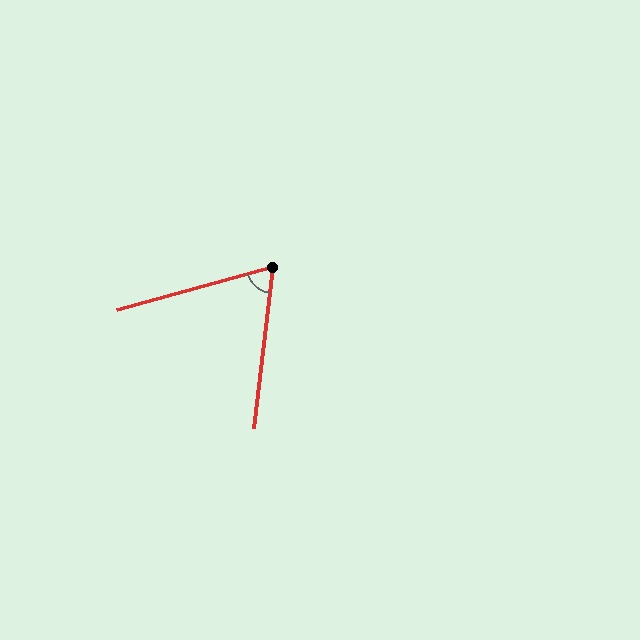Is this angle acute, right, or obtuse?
It is acute.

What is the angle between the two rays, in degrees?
Approximately 68 degrees.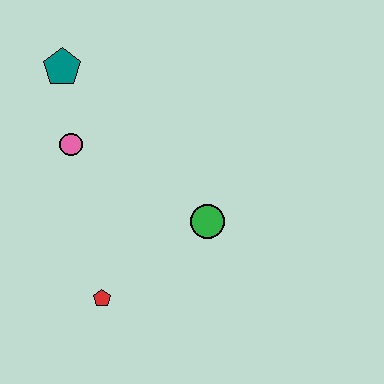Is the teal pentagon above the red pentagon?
Yes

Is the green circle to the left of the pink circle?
No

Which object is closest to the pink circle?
The teal pentagon is closest to the pink circle.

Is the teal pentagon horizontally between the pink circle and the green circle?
No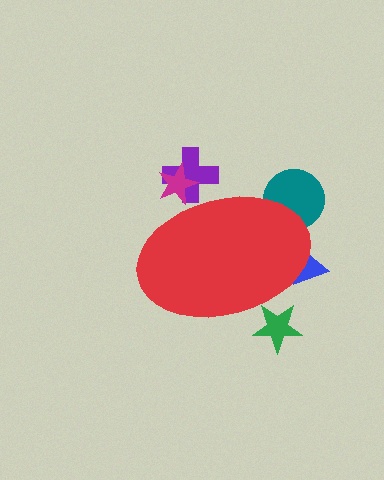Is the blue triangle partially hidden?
Yes, the blue triangle is partially hidden behind the red ellipse.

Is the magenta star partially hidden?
Yes, the magenta star is partially hidden behind the red ellipse.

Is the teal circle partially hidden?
Yes, the teal circle is partially hidden behind the red ellipse.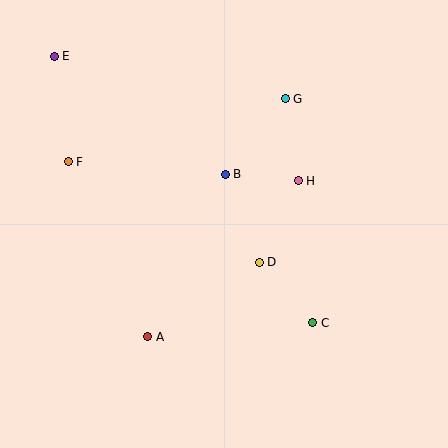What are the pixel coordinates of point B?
Point B is at (225, 174).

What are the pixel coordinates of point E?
Point E is at (54, 56).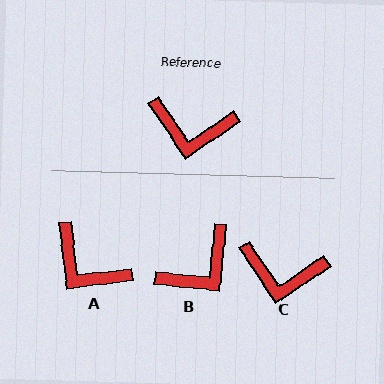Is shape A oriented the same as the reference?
No, it is off by about 27 degrees.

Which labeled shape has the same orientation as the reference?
C.